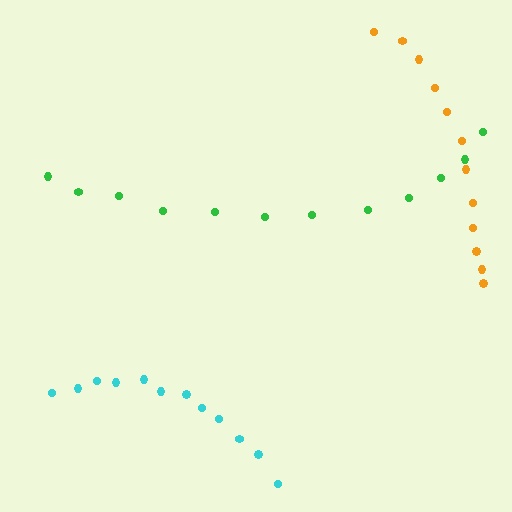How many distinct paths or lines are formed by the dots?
There are 3 distinct paths.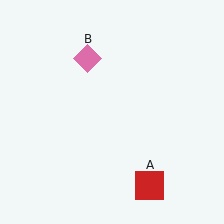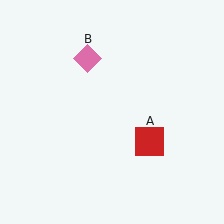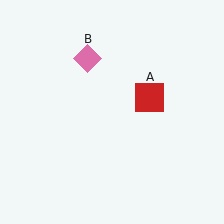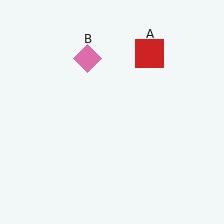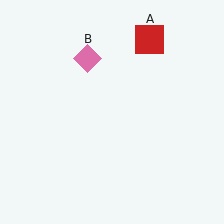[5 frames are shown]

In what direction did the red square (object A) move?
The red square (object A) moved up.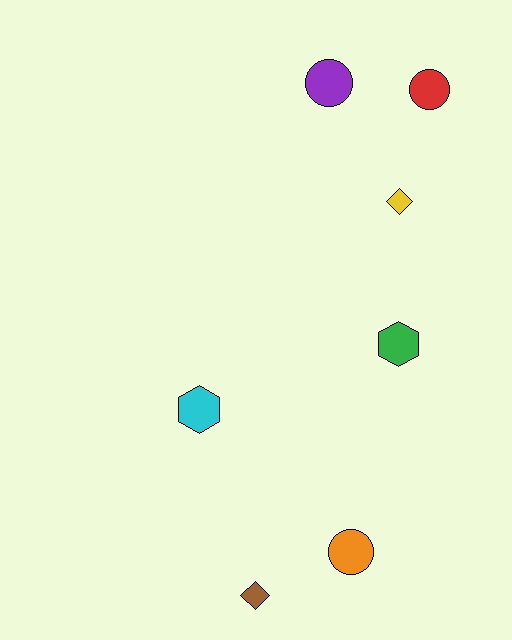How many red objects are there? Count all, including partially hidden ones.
There is 1 red object.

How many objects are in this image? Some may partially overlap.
There are 7 objects.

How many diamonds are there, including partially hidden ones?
There are 2 diamonds.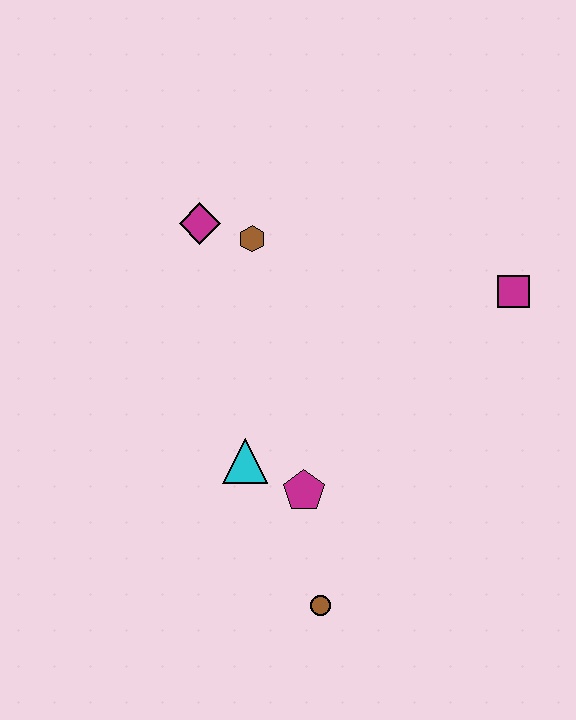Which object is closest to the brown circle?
The magenta pentagon is closest to the brown circle.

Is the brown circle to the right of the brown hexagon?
Yes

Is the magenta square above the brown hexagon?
No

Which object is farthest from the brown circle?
The magenta diamond is farthest from the brown circle.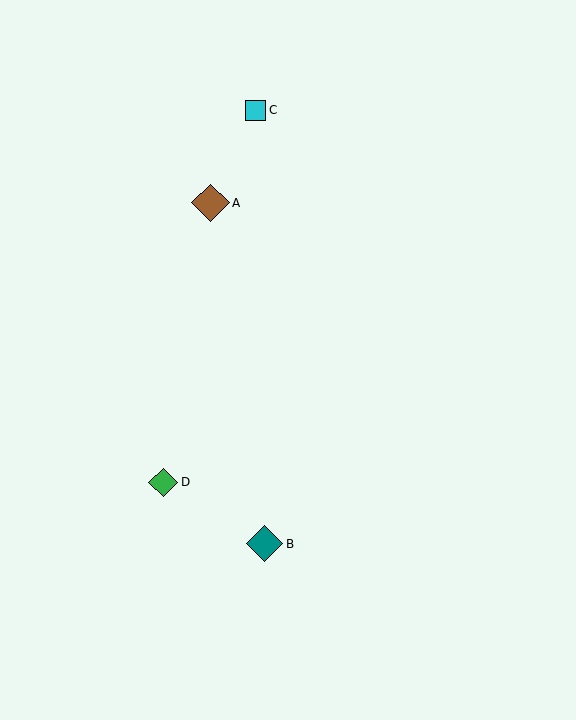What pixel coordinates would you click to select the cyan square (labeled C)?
Click at (255, 110) to select the cyan square C.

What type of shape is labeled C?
Shape C is a cyan square.